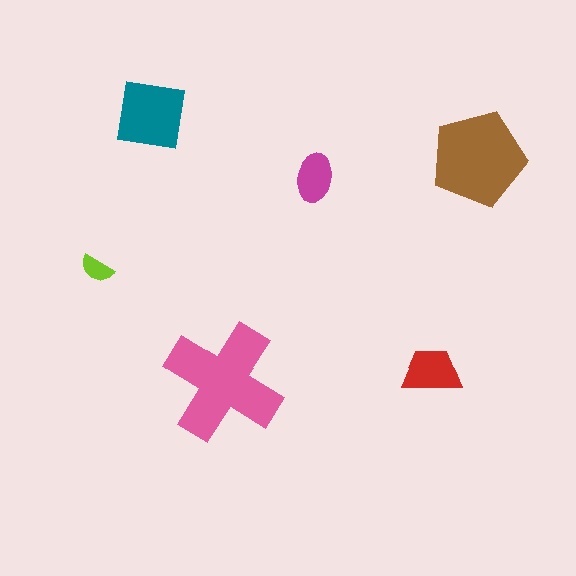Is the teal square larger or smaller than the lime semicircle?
Larger.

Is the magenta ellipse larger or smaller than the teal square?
Smaller.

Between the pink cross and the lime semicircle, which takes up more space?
The pink cross.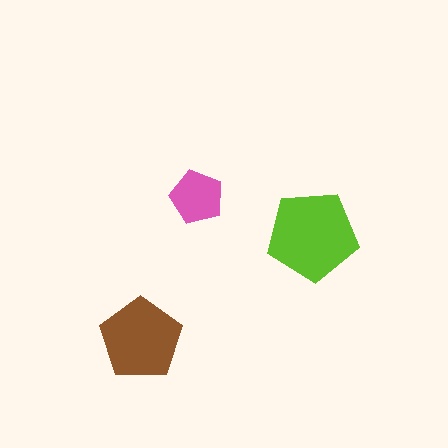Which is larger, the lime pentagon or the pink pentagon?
The lime one.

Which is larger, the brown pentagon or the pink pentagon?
The brown one.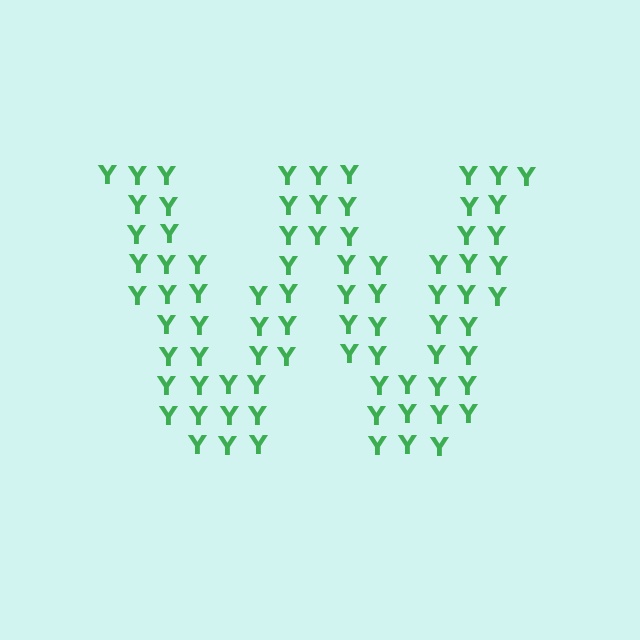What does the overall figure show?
The overall figure shows the letter W.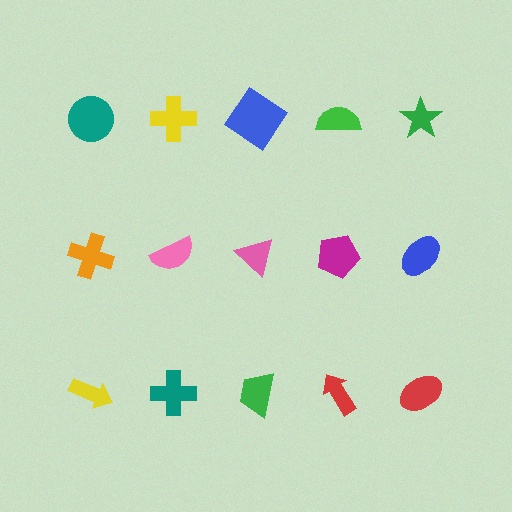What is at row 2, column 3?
A pink triangle.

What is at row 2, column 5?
A blue ellipse.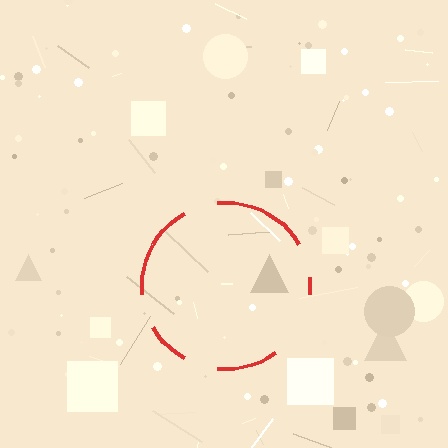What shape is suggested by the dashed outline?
The dashed outline suggests a circle.